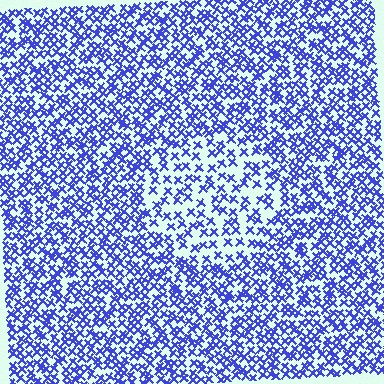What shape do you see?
I see a circle.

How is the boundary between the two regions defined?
The boundary is defined by a change in element density (approximately 1.8x ratio). All elements are the same color, size, and shape.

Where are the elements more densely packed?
The elements are more densely packed outside the circle boundary.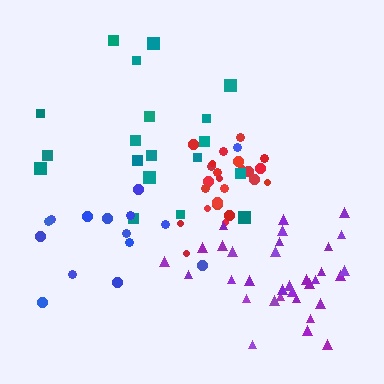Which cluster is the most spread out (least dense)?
Blue.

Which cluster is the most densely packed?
Red.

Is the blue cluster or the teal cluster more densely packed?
Teal.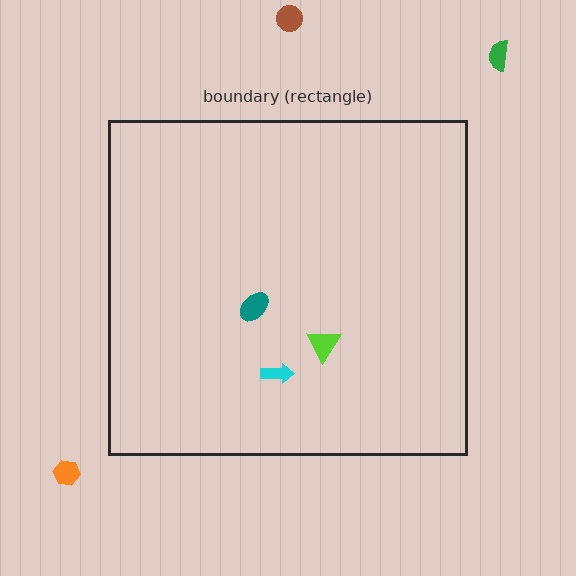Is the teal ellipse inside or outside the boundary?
Inside.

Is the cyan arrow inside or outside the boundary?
Inside.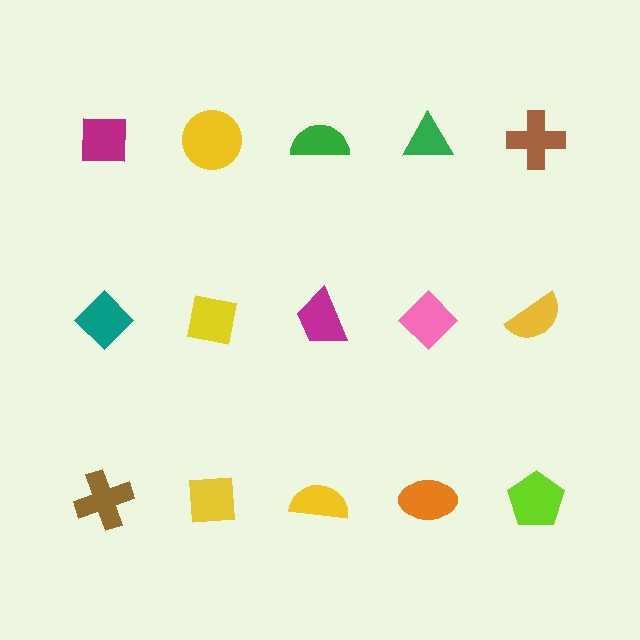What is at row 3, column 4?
An orange ellipse.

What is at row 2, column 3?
A magenta trapezoid.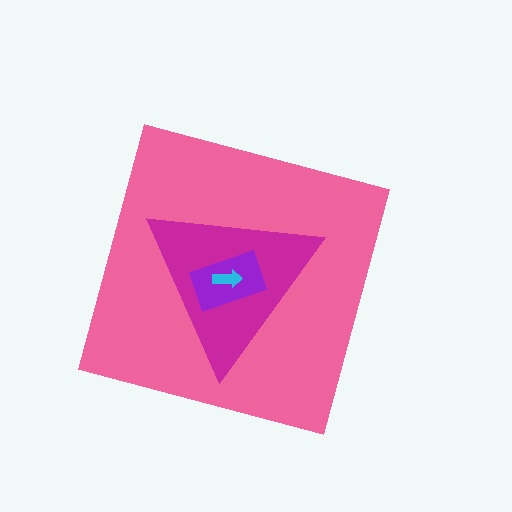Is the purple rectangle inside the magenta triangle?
Yes.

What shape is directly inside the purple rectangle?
The cyan arrow.